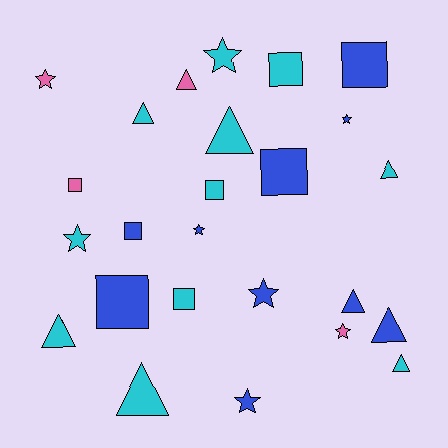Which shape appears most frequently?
Triangle, with 9 objects.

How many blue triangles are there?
There are 2 blue triangles.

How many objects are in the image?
There are 25 objects.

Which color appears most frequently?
Cyan, with 11 objects.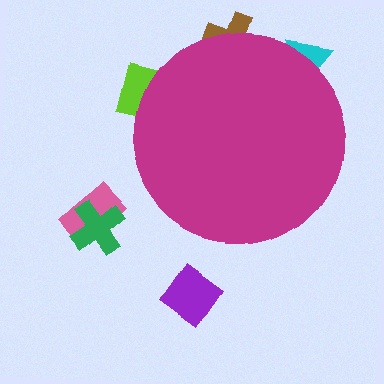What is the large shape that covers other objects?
A magenta circle.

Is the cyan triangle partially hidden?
Yes, the cyan triangle is partially hidden behind the magenta circle.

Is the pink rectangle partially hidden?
No, the pink rectangle is fully visible.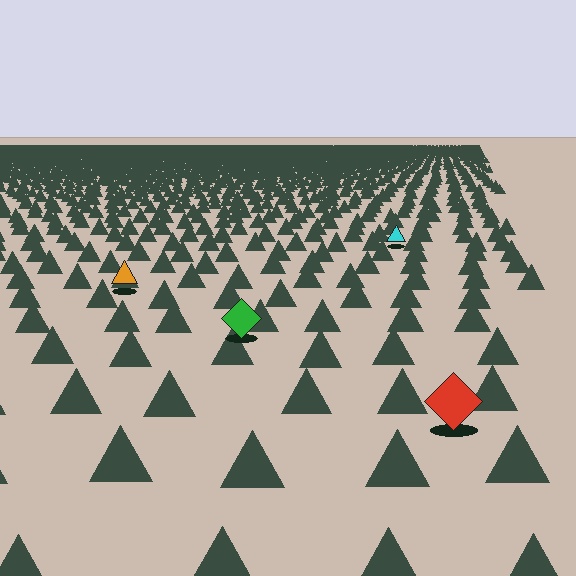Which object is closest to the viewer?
The red diamond is closest. The texture marks near it are larger and more spread out.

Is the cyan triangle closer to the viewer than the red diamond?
No. The red diamond is closer — you can tell from the texture gradient: the ground texture is coarser near it.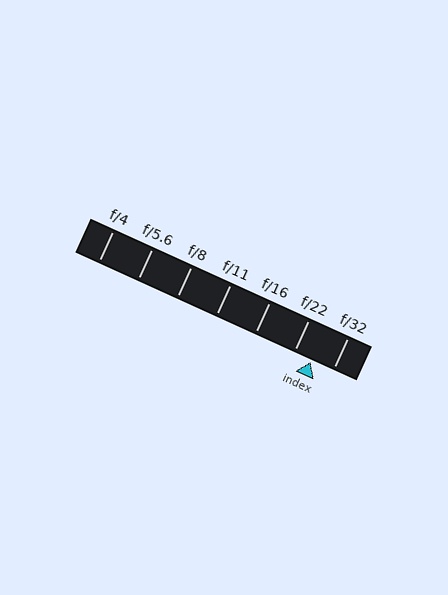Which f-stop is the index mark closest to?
The index mark is closest to f/22.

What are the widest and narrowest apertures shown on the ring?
The widest aperture shown is f/4 and the narrowest is f/32.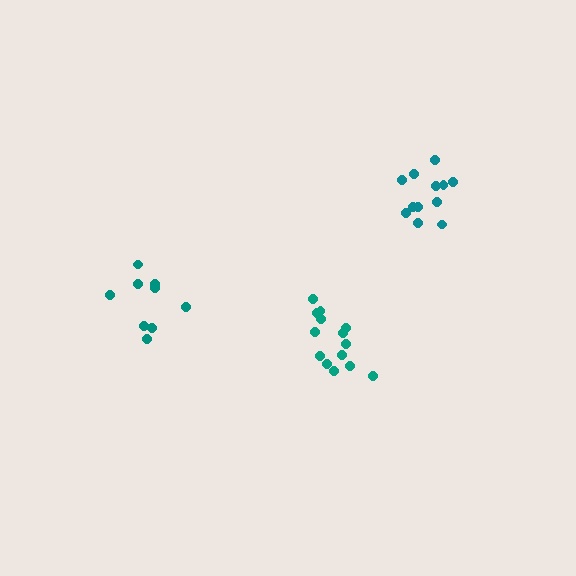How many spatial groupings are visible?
There are 3 spatial groupings.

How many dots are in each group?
Group 1: 9 dots, Group 2: 12 dots, Group 3: 14 dots (35 total).